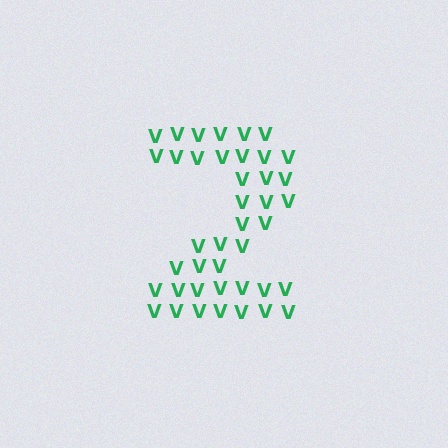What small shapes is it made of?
It is made of small letter V's.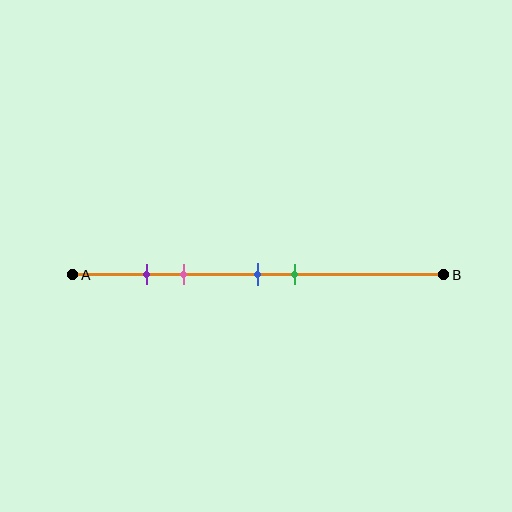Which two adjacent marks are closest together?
The purple and pink marks are the closest adjacent pair.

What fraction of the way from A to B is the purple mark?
The purple mark is approximately 20% (0.2) of the way from A to B.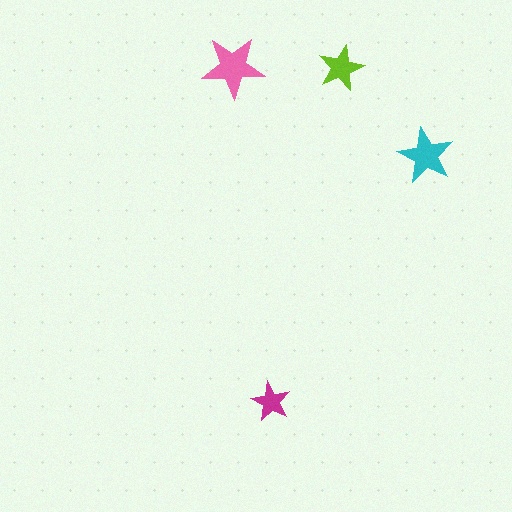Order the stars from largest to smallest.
the pink one, the cyan one, the lime one, the magenta one.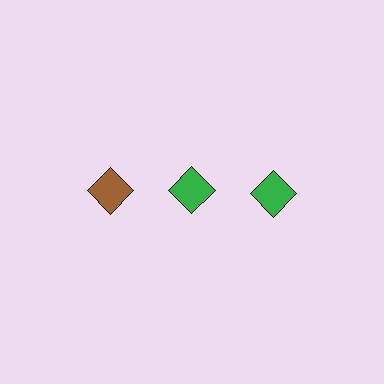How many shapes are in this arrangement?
There are 3 shapes arranged in a grid pattern.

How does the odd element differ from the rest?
It has a different color: brown instead of green.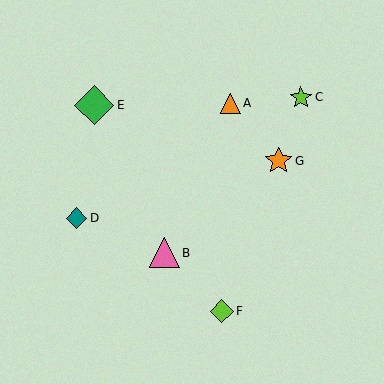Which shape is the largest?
The green diamond (labeled E) is the largest.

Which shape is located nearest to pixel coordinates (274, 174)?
The orange star (labeled G) at (278, 161) is nearest to that location.